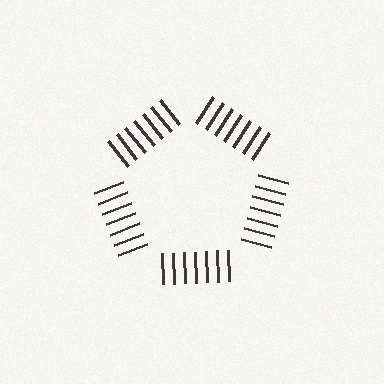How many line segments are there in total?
35 — 7 along each of the 5 edges.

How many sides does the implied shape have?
5 sides — the line-ends trace a pentagon.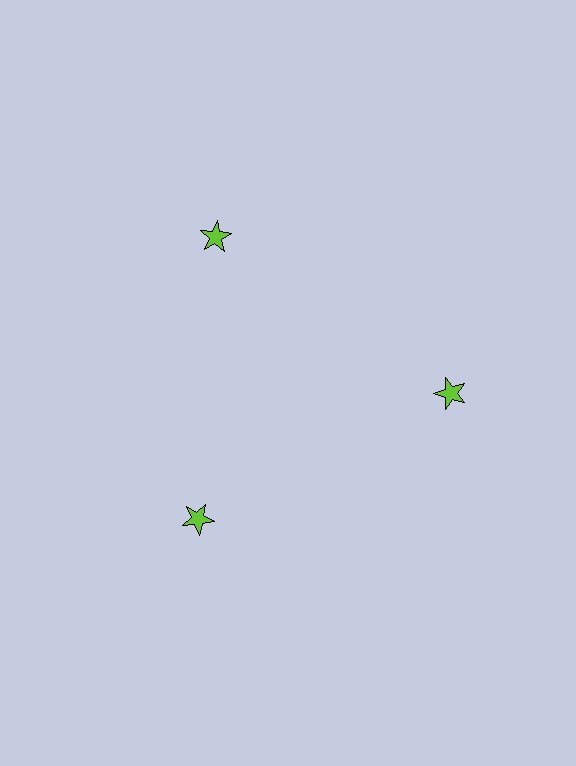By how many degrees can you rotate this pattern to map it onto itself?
The pattern maps onto itself every 120 degrees of rotation.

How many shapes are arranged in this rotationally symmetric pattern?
There are 3 shapes, arranged in 3 groups of 1.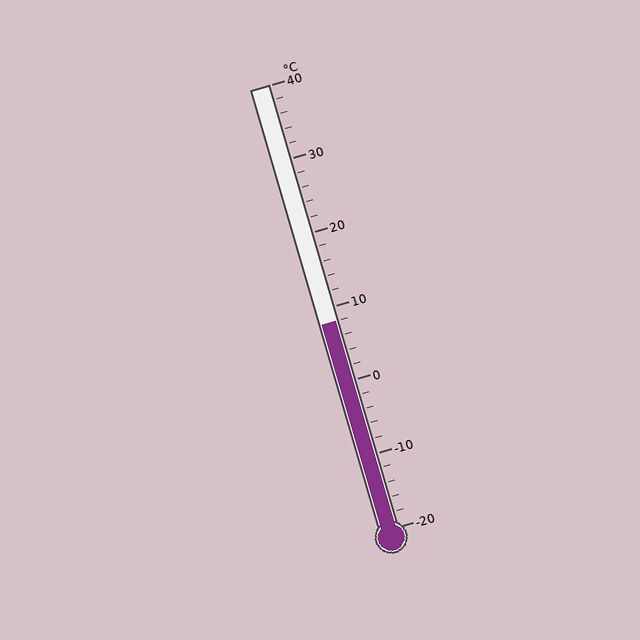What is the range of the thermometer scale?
The thermometer scale ranges from -20°C to 40°C.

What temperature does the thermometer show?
The thermometer shows approximately 8°C.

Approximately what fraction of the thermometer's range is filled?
The thermometer is filled to approximately 45% of its range.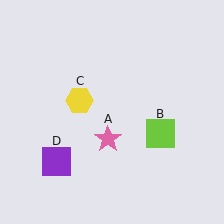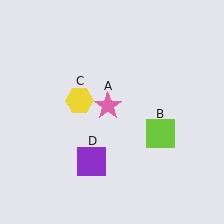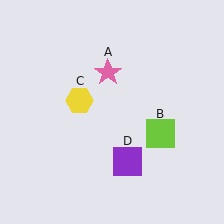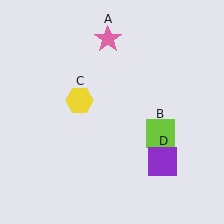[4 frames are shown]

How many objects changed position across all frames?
2 objects changed position: pink star (object A), purple square (object D).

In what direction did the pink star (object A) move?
The pink star (object A) moved up.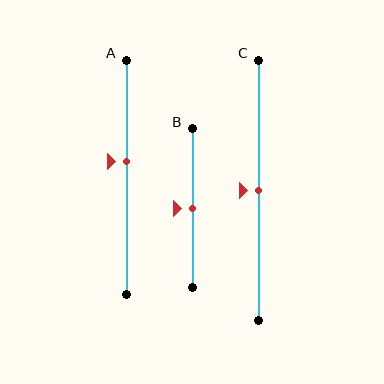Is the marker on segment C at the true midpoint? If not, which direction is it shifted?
Yes, the marker on segment C is at the true midpoint.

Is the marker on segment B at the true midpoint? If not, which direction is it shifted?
Yes, the marker on segment B is at the true midpoint.